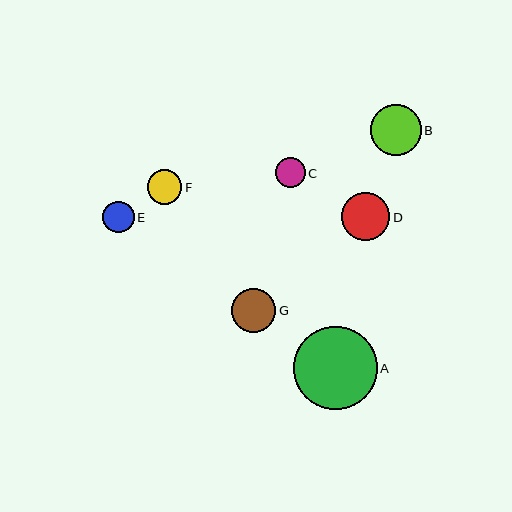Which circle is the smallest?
Circle C is the smallest with a size of approximately 30 pixels.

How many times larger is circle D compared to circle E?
Circle D is approximately 1.5 times the size of circle E.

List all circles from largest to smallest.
From largest to smallest: A, B, D, G, F, E, C.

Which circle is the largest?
Circle A is the largest with a size of approximately 84 pixels.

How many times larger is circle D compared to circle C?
Circle D is approximately 1.6 times the size of circle C.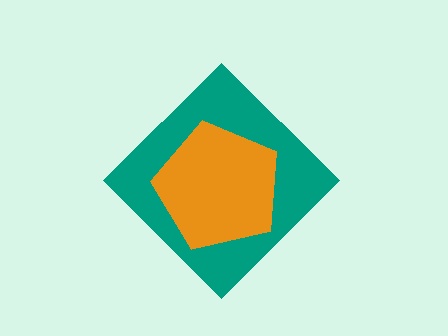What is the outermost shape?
The teal diamond.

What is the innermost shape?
The orange pentagon.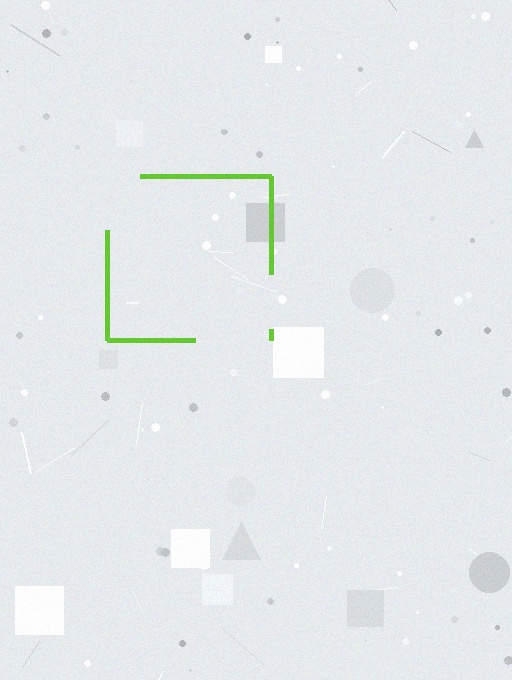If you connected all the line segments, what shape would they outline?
They would outline a square.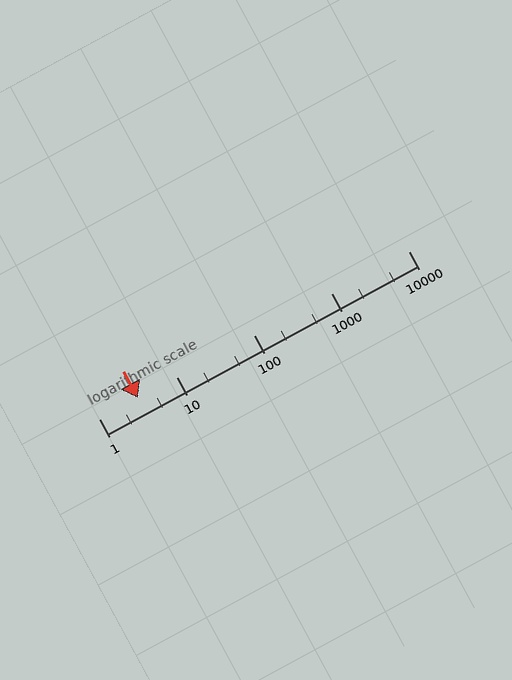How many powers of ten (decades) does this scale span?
The scale spans 4 decades, from 1 to 10000.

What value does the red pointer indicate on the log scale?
The pointer indicates approximately 3.2.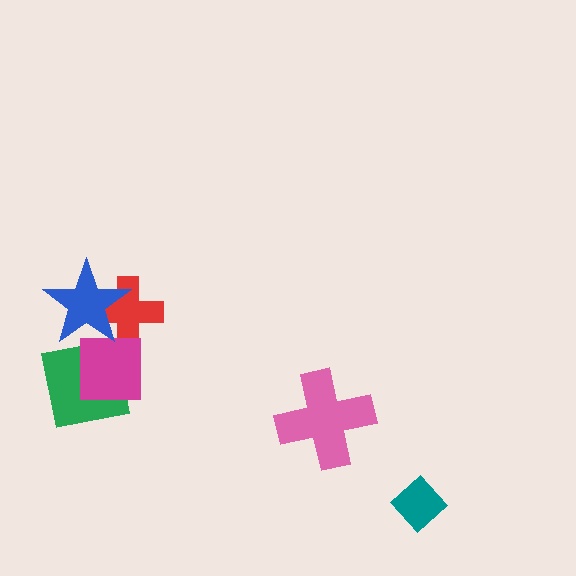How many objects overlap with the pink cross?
0 objects overlap with the pink cross.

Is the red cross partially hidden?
Yes, it is partially covered by another shape.